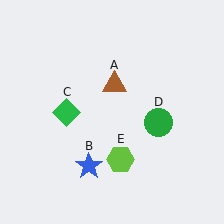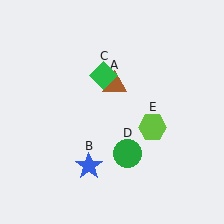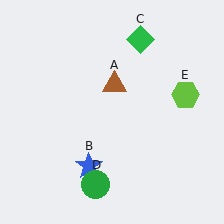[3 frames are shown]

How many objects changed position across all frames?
3 objects changed position: green diamond (object C), green circle (object D), lime hexagon (object E).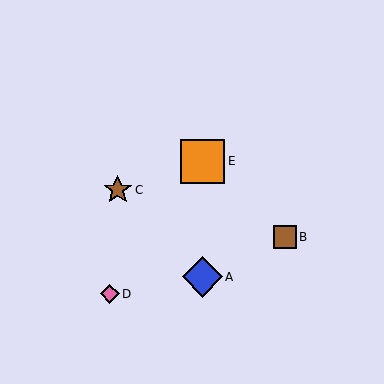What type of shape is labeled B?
Shape B is a brown square.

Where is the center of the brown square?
The center of the brown square is at (285, 237).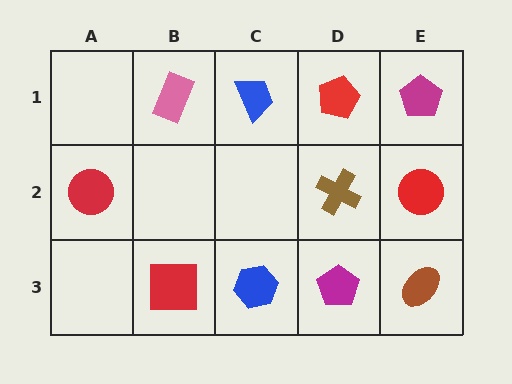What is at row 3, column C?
A blue hexagon.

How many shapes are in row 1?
4 shapes.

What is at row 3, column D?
A magenta pentagon.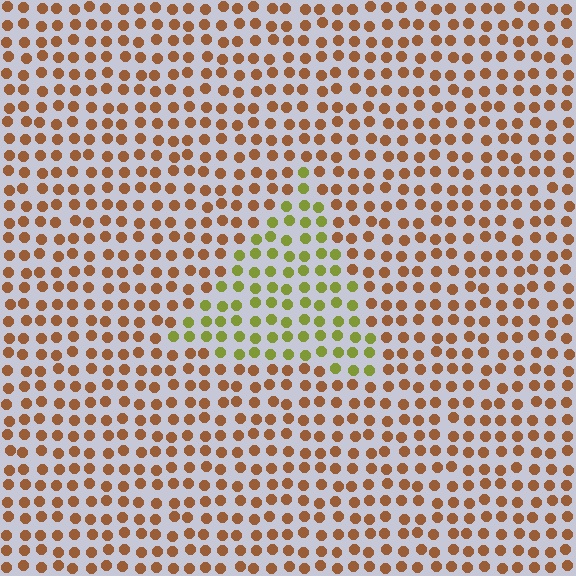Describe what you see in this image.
The image is filled with small brown elements in a uniform arrangement. A triangle-shaped region is visible where the elements are tinted to a slightly different hue, forming a subtle color boundary.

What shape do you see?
I see a triangle.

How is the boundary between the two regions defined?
The boundary is defined purely by a slight shift in hue (about 53 degrees). Spacing, size, and orientation are identical on both sides.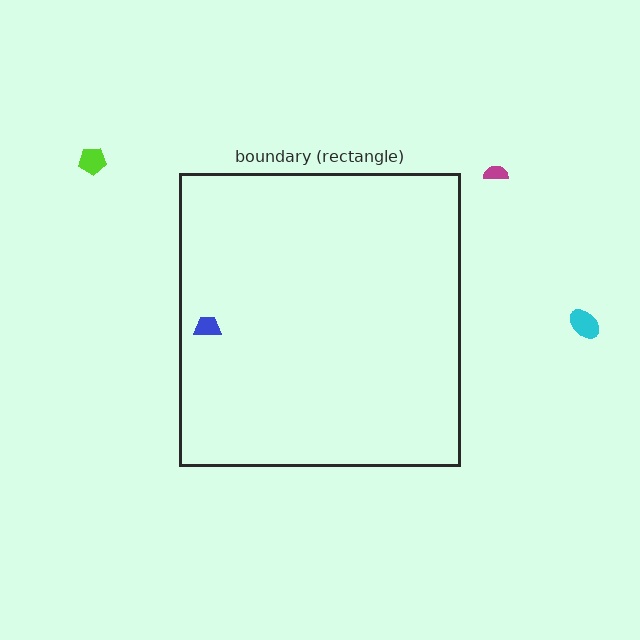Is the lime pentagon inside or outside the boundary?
Outside.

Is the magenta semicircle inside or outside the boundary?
Outside.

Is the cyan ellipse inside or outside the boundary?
Outside.